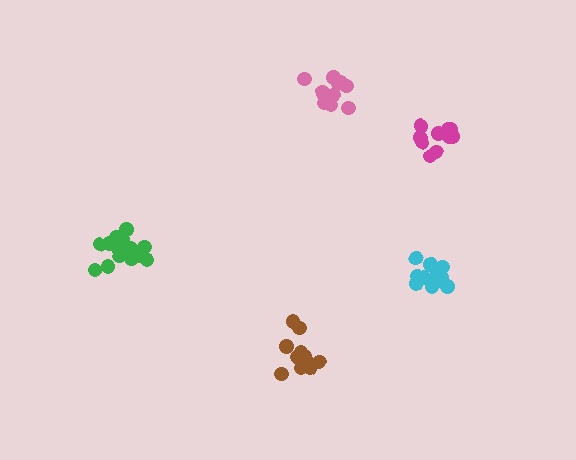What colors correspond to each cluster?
The clusters are colored: brown, magenta, pink, cyan, green.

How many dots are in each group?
Group 1: 11 dots, Group 2: 10 dots, Group 3: 13 dots, Group 4: 11 dots, Group 5: 16 dots (61 total).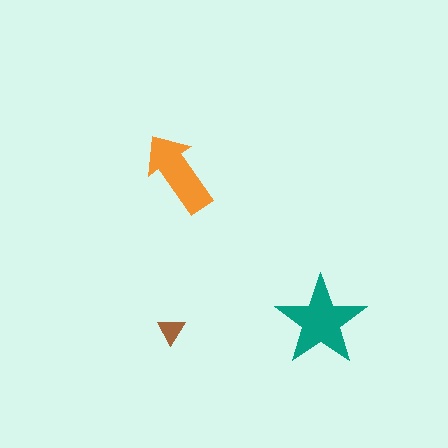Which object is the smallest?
The brown triangle.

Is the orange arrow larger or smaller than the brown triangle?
Larger.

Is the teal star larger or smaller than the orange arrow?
Larger.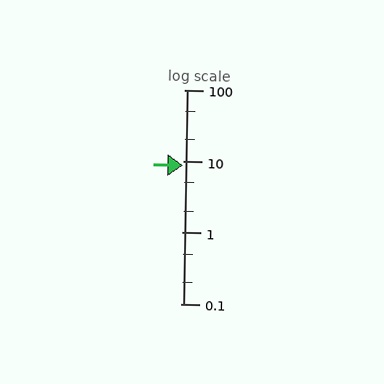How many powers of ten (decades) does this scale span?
The scale spans 3 decades, from 0.1 to 100.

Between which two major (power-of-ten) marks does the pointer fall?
The pointer is between 1 and 10.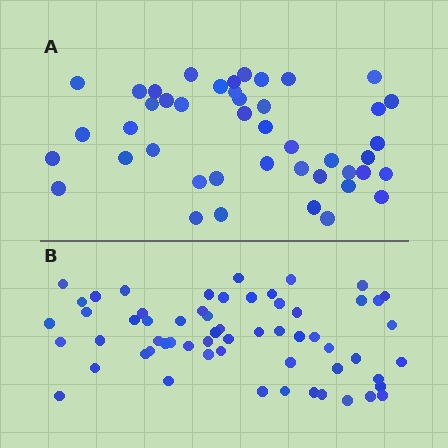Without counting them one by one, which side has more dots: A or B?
Region B (the bottom region) has more dots.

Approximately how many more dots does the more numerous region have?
Region B has approximately 15 more dots than region A.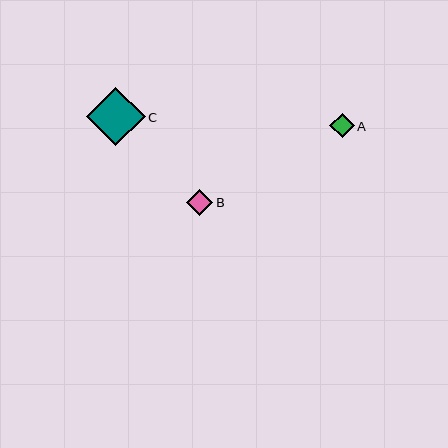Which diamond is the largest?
Diamond C is the largest with a size of approximately 59 pixels.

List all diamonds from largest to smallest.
From largest to smallest: C, B, A.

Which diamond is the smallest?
Diamond A is the smallest with a size of approximately 24 pixels.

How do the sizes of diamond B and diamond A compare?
Diamond B and diamond A are approximately the same size.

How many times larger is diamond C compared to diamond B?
Diamond C is approximately 2.3 times the size of diamond B.